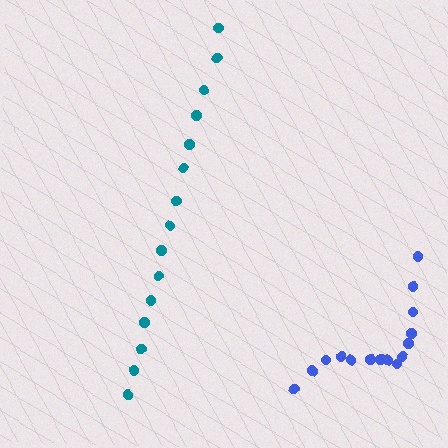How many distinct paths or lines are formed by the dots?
There are 2 distinct paths.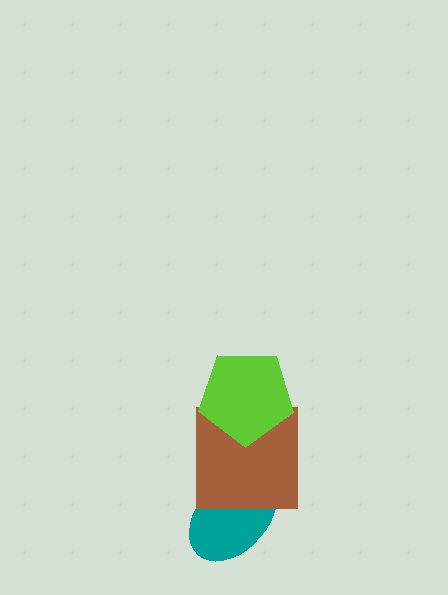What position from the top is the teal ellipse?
The teal ellipse is 3rd from the top.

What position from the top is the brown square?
The brown square is 2nd from the top.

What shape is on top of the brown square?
The lime pentagon is on top of the brown square.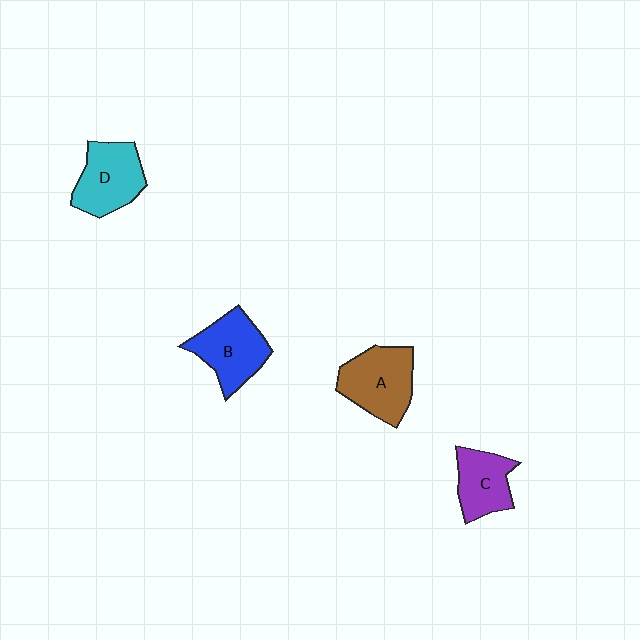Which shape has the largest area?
Shape A (brown).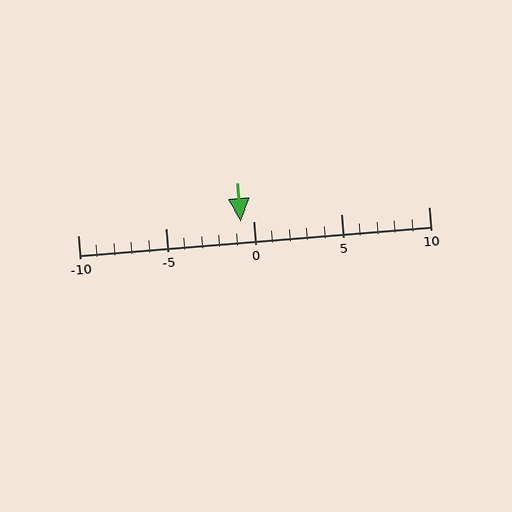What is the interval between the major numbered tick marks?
The major tick marks are spaced 5 units apart.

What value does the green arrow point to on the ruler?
The green arrow points to approximately -1.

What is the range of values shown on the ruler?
The ruler shows values from -10 to 10.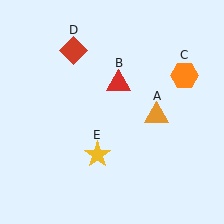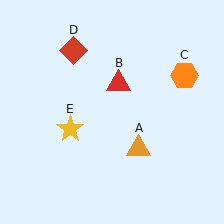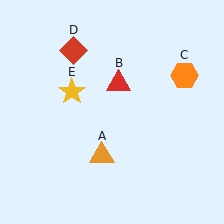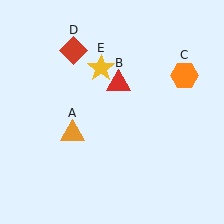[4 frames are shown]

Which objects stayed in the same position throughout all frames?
Red triangle (object B) and orange hexagon (object C) and red diamond (object D) remained stationary.